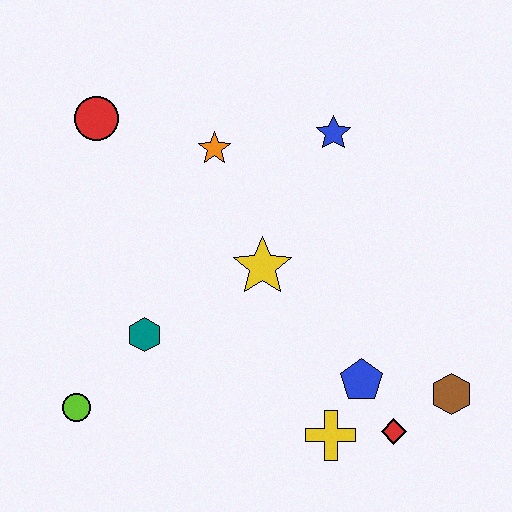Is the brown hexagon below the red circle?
Yes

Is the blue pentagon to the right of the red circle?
Yes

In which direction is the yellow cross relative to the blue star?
The yellow cross is below the blue star.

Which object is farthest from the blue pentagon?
The red circle is farthest from the blue pentagon.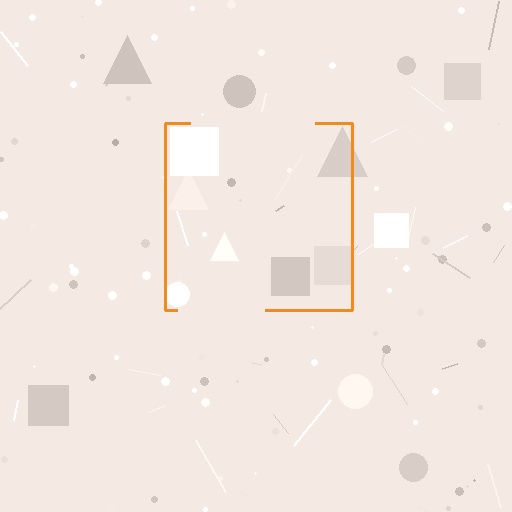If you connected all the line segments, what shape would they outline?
They would outline a square.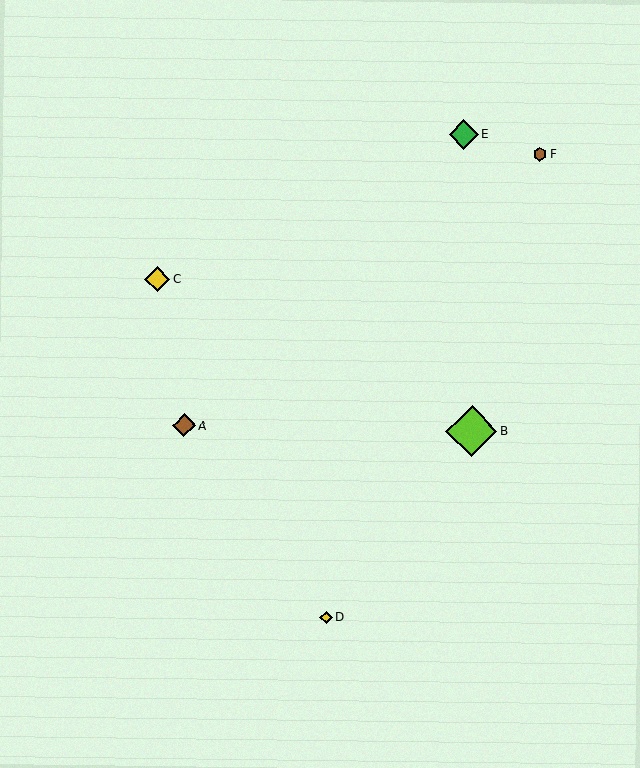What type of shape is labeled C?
Shape C is a yellow diamond.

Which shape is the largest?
The lime diamond (labeled B) is the largest.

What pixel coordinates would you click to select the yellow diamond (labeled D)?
Click at (326, 617) to select the yellow diamond D.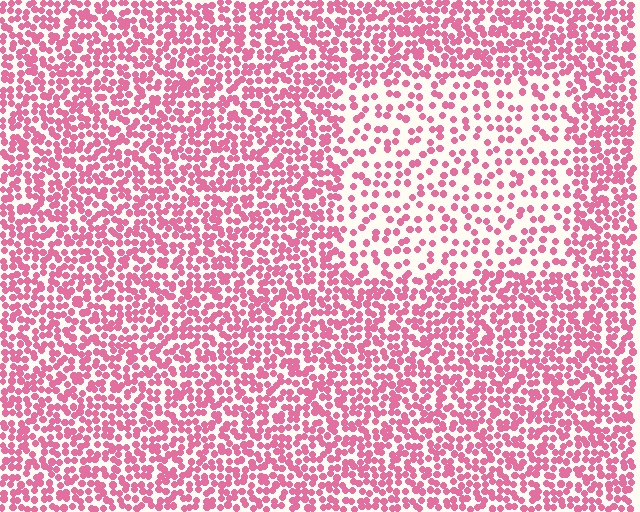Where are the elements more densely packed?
The elements are more densely packed outside the rectangle boundary.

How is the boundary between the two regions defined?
The boundary is defined by a change in element density (approximately 2.1x ratio). All elements are the same color, size, and shape.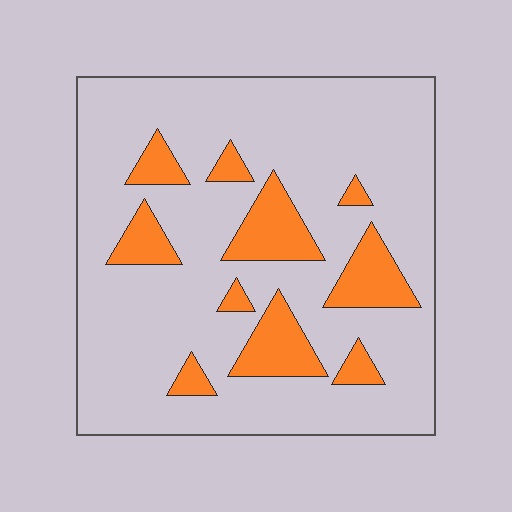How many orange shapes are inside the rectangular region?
10.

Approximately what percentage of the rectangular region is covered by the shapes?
Approximately 20%.